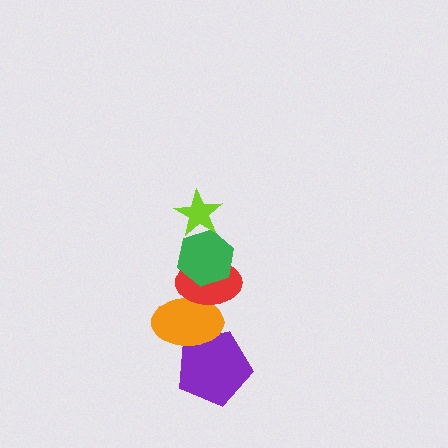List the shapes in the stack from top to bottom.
From top to bottom: the lime star, the green hexagon, the red ellipse, the orange ellipse, the purple pentagon.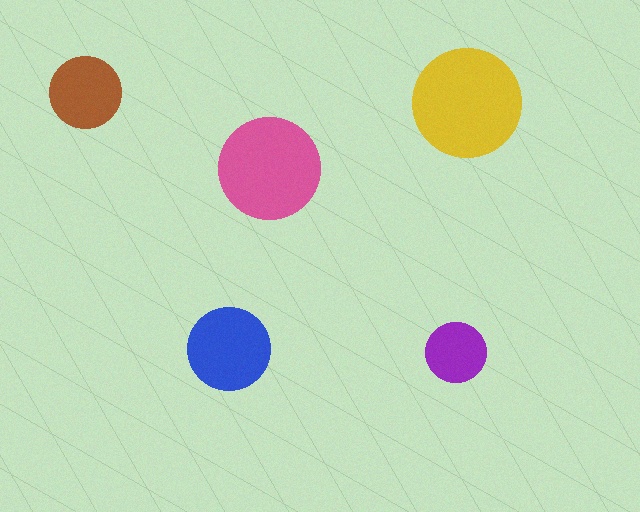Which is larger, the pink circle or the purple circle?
The pink one.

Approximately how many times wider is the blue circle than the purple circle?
About 1.5 times wider.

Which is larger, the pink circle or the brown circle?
The pink one.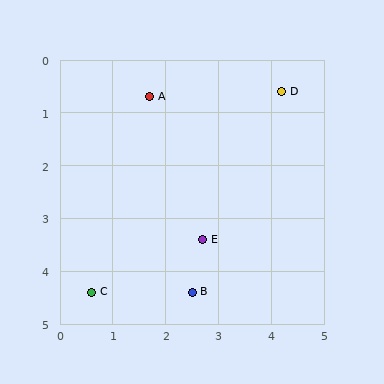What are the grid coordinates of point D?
Point D is at approximately (4.2, 0.6).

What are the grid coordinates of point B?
Point B is at approximately (2.5, 4.4).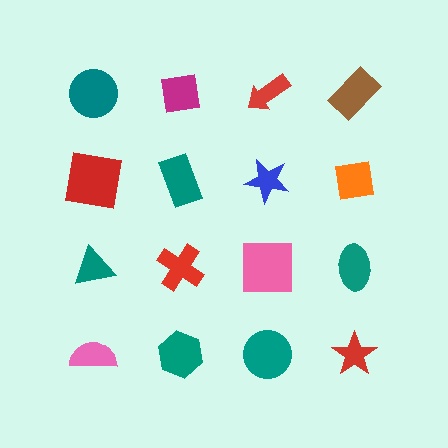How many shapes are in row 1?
4 shapes.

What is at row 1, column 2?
A magenta square.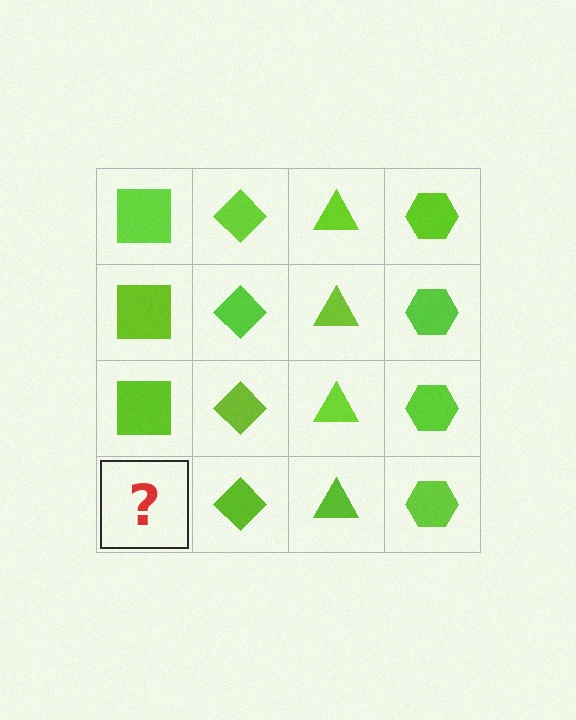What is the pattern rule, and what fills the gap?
The rule is that each column has a consistent shape. The gap should be filled with a lime square.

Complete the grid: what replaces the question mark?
The question mark should be replaced with a lime square.